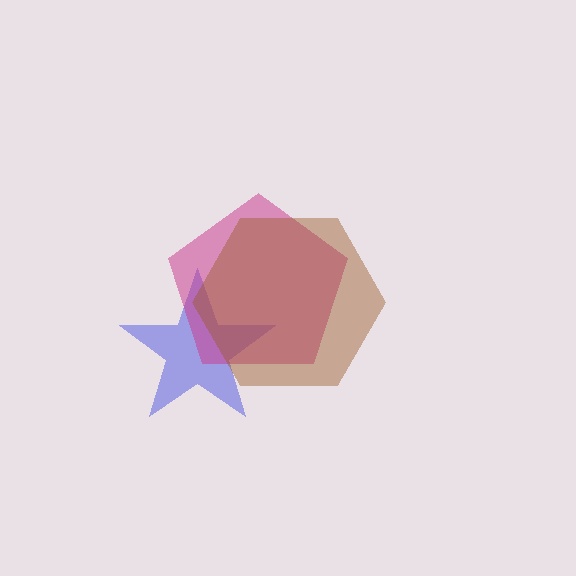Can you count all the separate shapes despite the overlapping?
Yes, there are 3 separate shapes.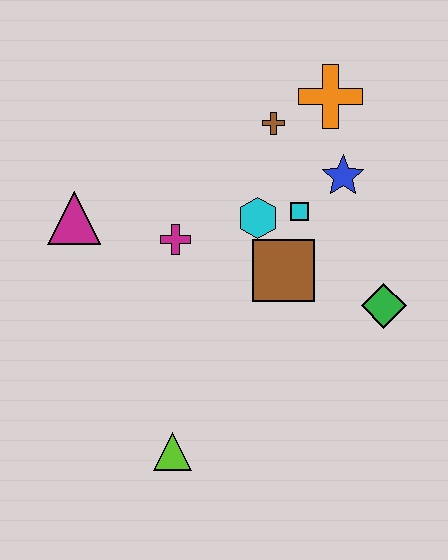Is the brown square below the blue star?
Yes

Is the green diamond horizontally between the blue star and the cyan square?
No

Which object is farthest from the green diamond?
The magenta triangle is farthest from the green diamond.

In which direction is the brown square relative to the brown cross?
The brown square is below the brown cross.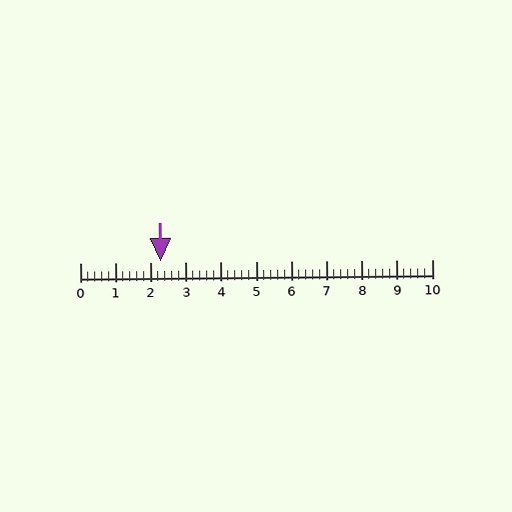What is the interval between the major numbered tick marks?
The major tick marks are spaced 1 units apart.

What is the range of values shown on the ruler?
The ruler shows values from 0 to 10.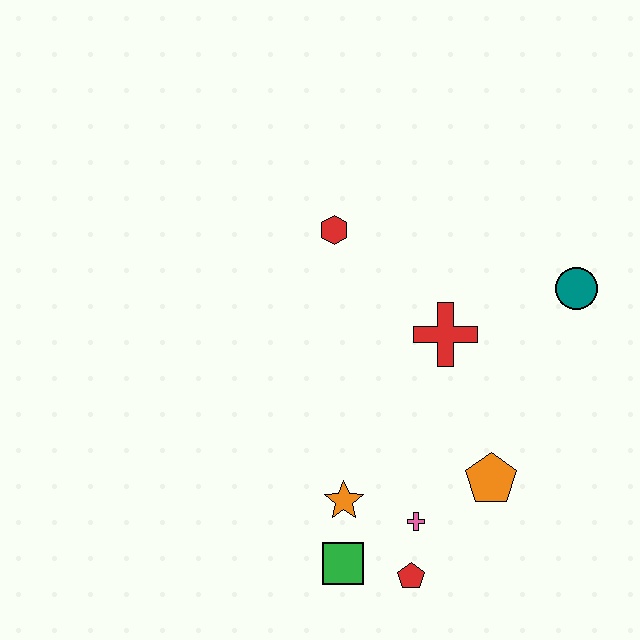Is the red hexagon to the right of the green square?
No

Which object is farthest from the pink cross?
The red hexagon is farthest from the pink cross.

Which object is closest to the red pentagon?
The pink cross is closest to the red pentagon.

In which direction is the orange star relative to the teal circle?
The orange star is to the left of the teal circle.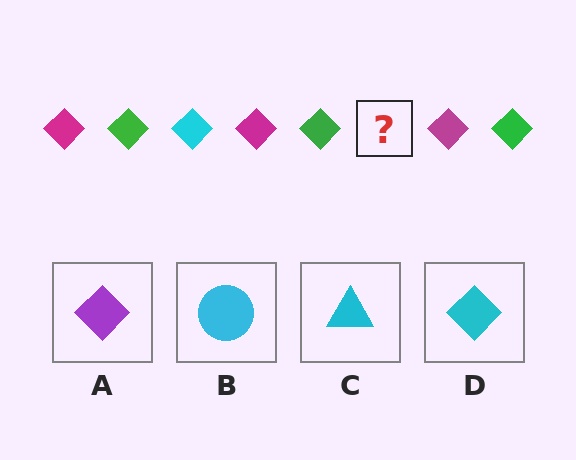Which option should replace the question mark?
Option D.